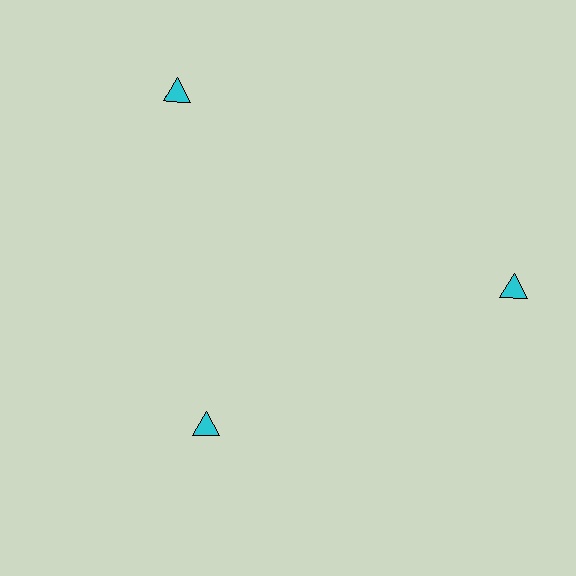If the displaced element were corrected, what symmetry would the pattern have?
It would have 3-fold rotational symmetry — the pattern would map onto itself every 120 degrees.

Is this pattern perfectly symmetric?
No. The 3 cyan triangles are arranged in a ring, but one element near the 7 o'clock position is pulled inward toward the center, breaking the 3-fold rotational symmetry.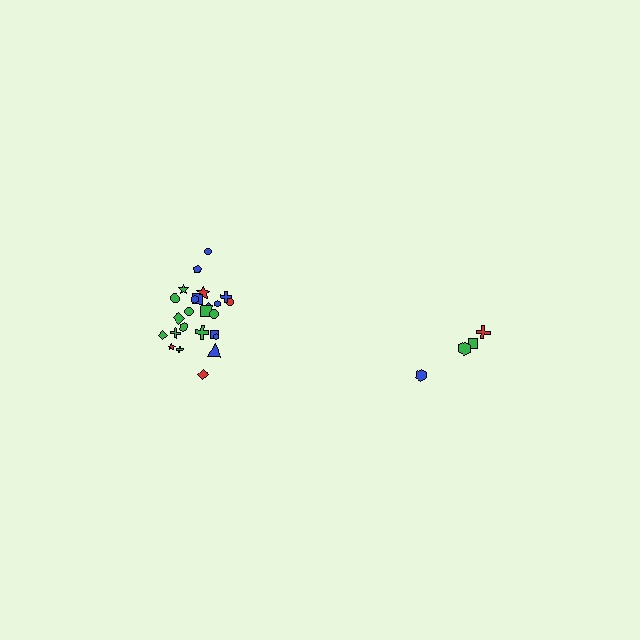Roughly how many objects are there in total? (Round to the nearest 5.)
Roughly 30 objects in total.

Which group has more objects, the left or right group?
The left group.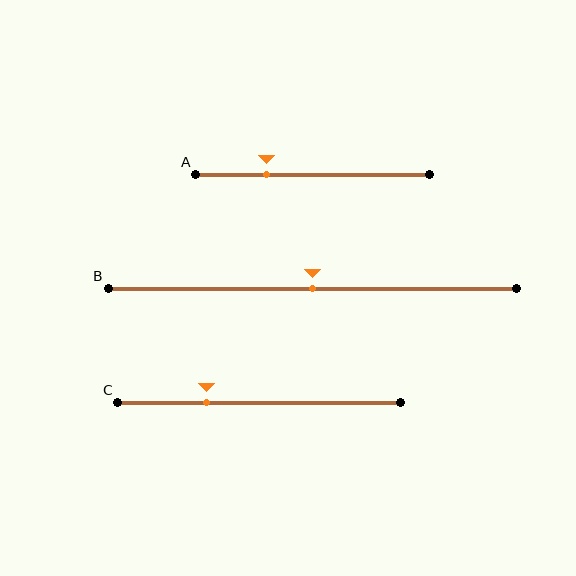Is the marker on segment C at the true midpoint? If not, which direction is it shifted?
No, the marker on segment C is shifted to the left by about 18% of the segment length.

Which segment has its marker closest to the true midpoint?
Segment B has its marker closest to the true midpoint.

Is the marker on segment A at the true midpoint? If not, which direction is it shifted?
No, the marker on segment A is shifted to the left by about 19% of the segment length.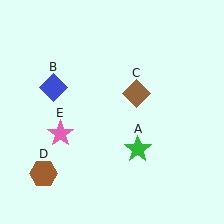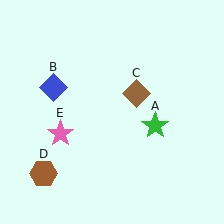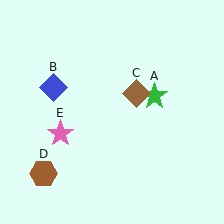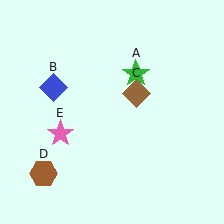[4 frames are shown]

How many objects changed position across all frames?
1 object changed position: green star (object A).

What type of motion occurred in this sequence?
The green star (object A) rotated counterclockwise around the center of the scene.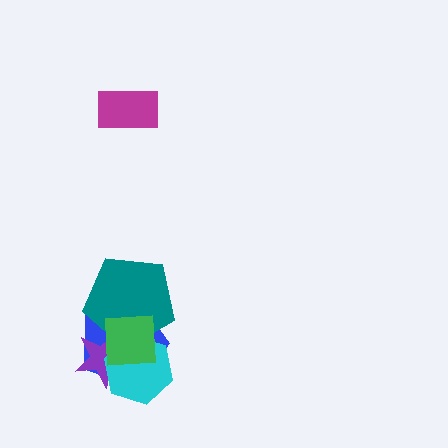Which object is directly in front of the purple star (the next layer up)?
The cyan hexagon is directly in front of the purple star.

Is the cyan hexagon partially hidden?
Yes, it is partially covered by another shape.